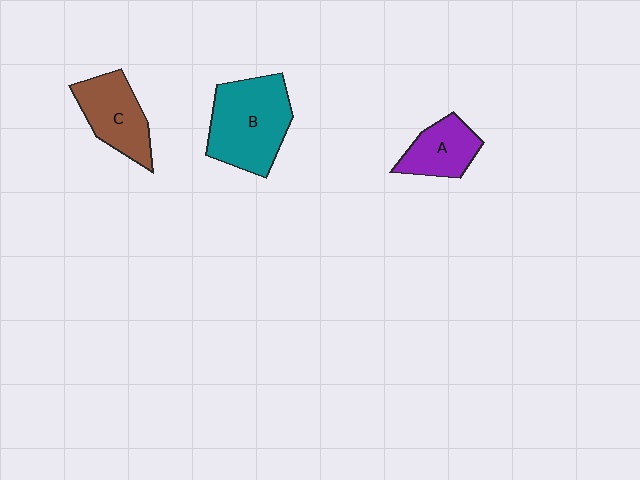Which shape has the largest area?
Shape B (teal).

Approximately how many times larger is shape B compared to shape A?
Approximately 1.8 times.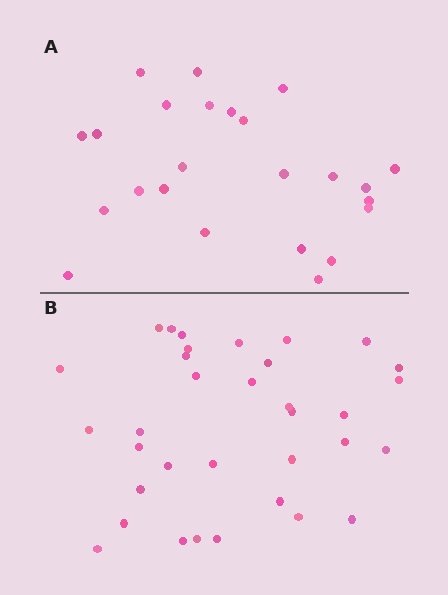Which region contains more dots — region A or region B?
Region B (the bottom region) has more dots.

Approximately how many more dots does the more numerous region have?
Region B has roughly 10 or so more dots than region A.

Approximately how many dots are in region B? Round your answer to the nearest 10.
About 30 dots. (The exact count is 34, which rounds to 30.)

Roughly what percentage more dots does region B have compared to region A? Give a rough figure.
About 40% more.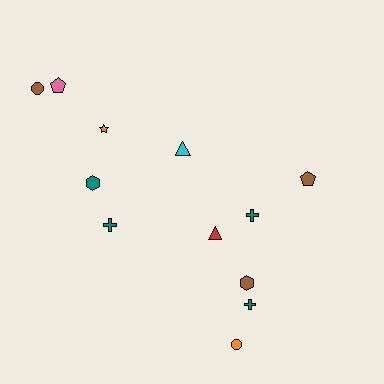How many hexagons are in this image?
There are 2 hexagons.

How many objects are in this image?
There are 12 objects.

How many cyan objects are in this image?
There is 1 cyan object.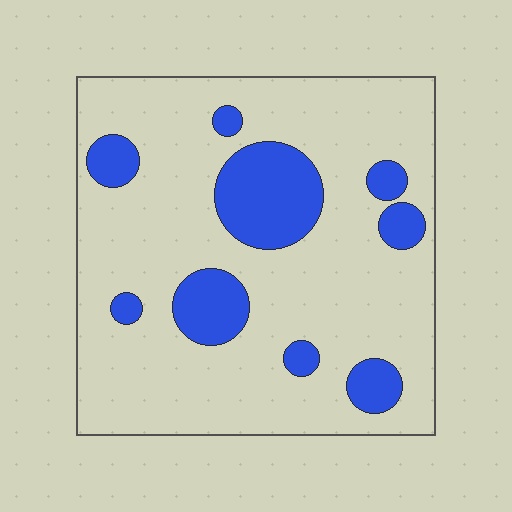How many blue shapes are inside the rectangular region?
9.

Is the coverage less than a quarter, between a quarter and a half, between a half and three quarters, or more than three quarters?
Less than a quarter.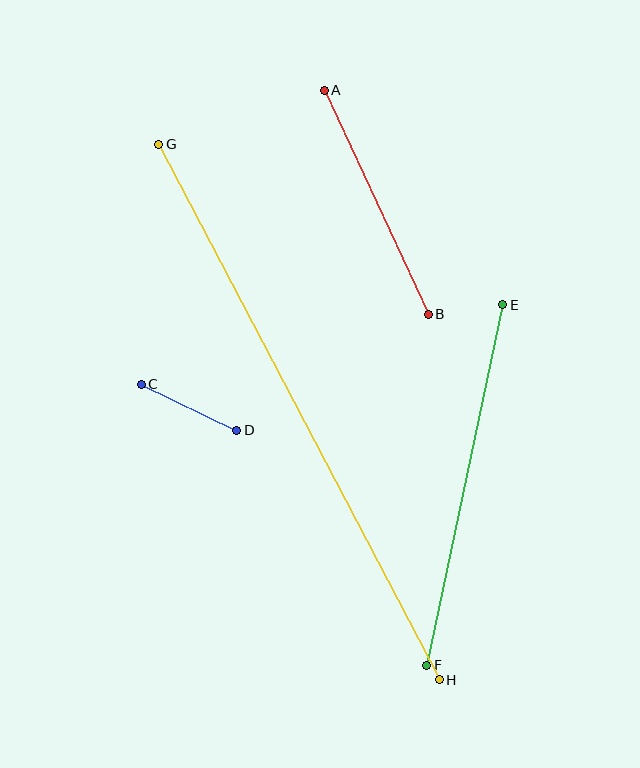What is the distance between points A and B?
The distance is approximately 247 pixels.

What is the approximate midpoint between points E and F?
The midpoint is at approximately (465, 485) pixels.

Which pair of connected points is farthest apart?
Points G and H are farthest apart.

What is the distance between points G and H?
The distance is approximately 605 pixels.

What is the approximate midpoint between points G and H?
The midpoint is at approximately (299, 412) pixels.